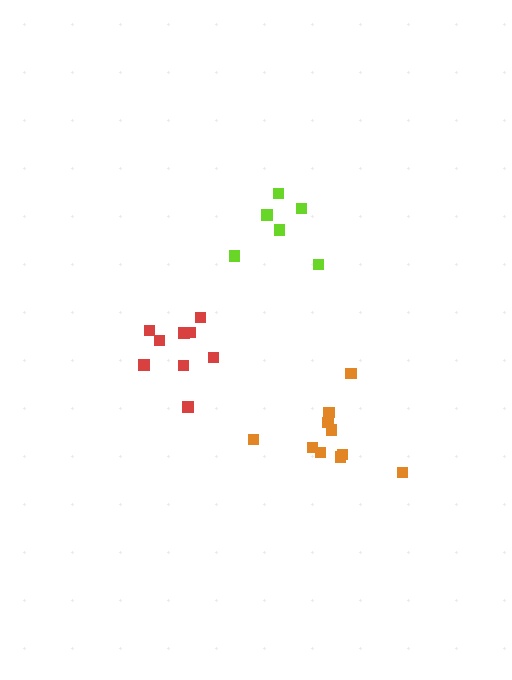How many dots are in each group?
Group 1: 6 dots, Group 2: 10 dots, Group 3: 9 dots (25 total).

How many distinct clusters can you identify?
There are 3 distinct clusters.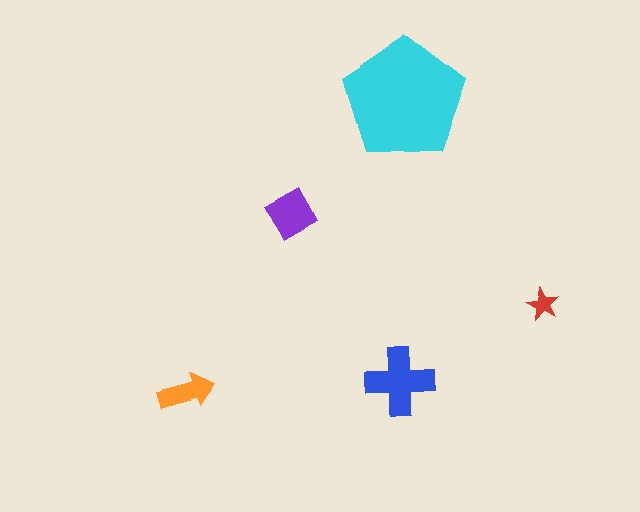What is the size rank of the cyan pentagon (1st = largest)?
1st.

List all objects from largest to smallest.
The cyan pentagon, the blue cross, the purple diamond, the orange arrow, the red star.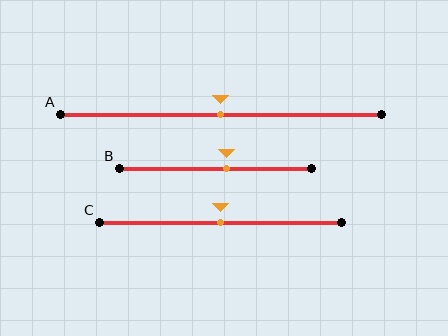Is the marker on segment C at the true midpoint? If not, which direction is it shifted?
Yes, the marker on segment C is at the true midpoint.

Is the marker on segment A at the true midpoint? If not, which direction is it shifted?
Yes, the marker on segment A is at the true midpoint.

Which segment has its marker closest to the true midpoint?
Segment A has its marker closest to the true midpoint.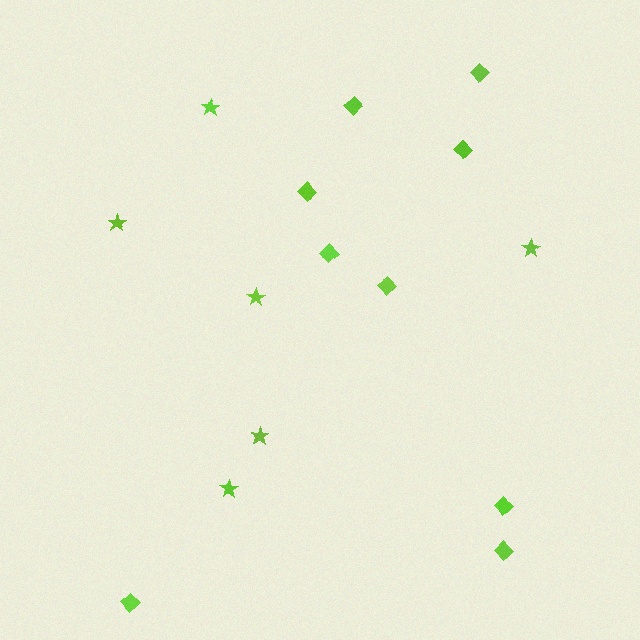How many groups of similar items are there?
There are 2 groups: one group of stars (6) and one group of diamonds (9).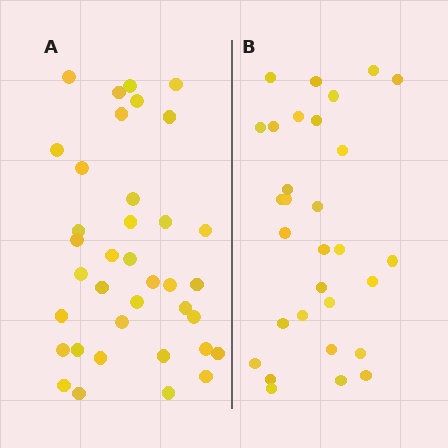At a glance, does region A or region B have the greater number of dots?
Region A (the left region) has more dots.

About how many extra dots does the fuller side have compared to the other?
Region A has roughly 8 or so more dots than region B.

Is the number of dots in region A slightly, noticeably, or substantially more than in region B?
Region A has only slightly more — the two regions are fairly close. The ratio is roughly 1.2 to 1.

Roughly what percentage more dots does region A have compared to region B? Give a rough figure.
About 25% more.